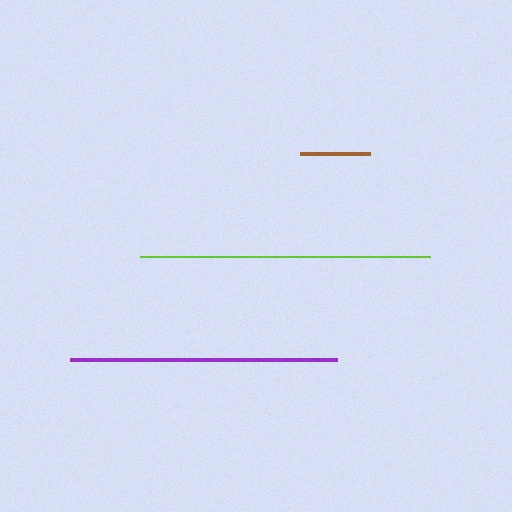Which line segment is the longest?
The lime line is the longest at approximately 291 pixels.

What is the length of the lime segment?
The lime segment is approximately 291 pixels long.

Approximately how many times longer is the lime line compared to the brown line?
The lime line is approximately 4.2 times the length of the brown line.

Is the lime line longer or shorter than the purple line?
The lime line is longer than the purple line.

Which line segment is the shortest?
The brown line is the shortest at approximately 70 pixels.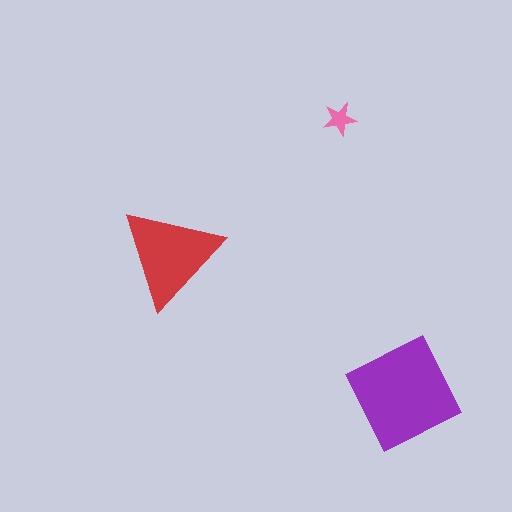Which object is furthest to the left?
The red triangle is leftmost.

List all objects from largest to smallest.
The purple diamond, the red triangle, the pink star.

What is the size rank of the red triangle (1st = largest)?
2nd.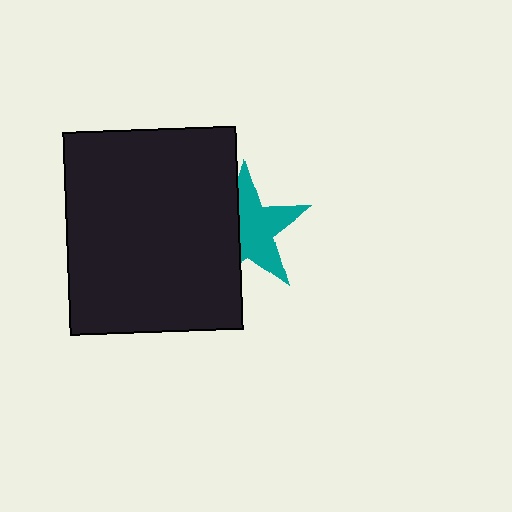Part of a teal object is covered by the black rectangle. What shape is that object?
It is a star.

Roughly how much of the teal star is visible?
About half of it is visible (roughly 59%).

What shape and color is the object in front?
The object in front is a black rectangle.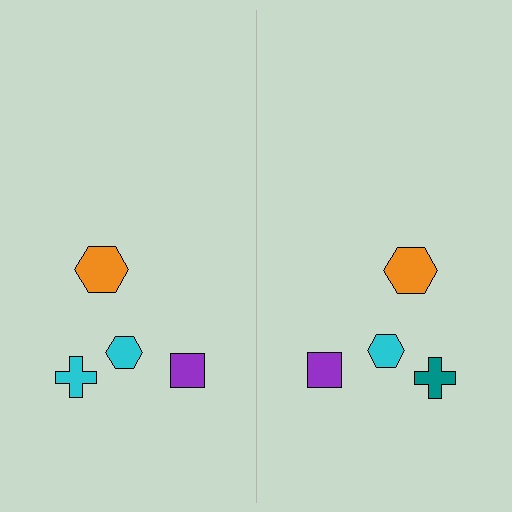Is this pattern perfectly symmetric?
No, the pattern is not perfectly symmetric. The teal cross on the right side breaks the symmetry — its mirror counterpart is cyan.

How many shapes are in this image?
There are 8 shapes in this image.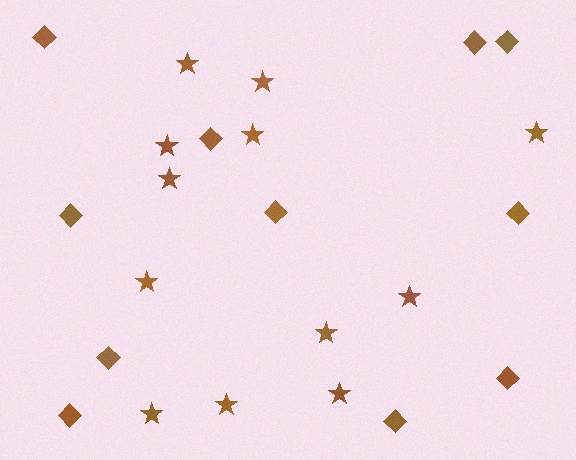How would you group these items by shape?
There are 2 groups: one group of stars (12) and one group of diamonds (11).